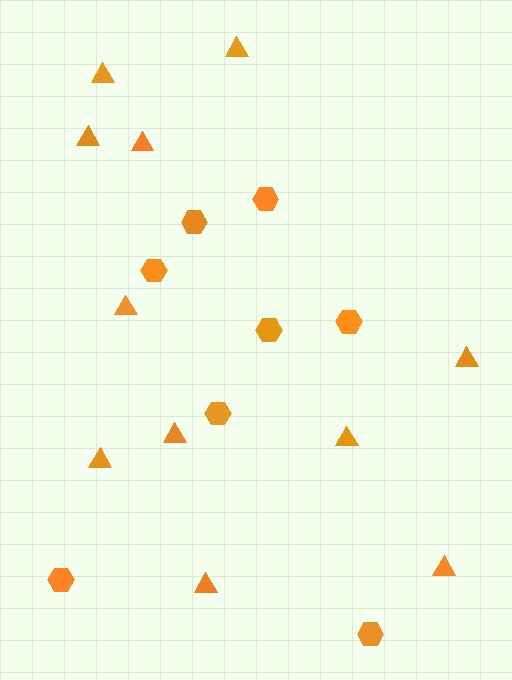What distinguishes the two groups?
There are 2 groups: one group of hexagons (8) and one group of triangles (11).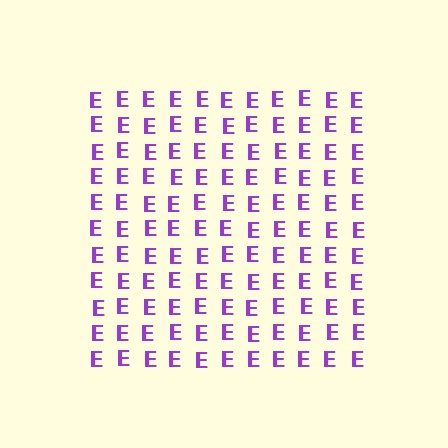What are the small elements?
The small elements are letter E's.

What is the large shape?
The large shape is a square.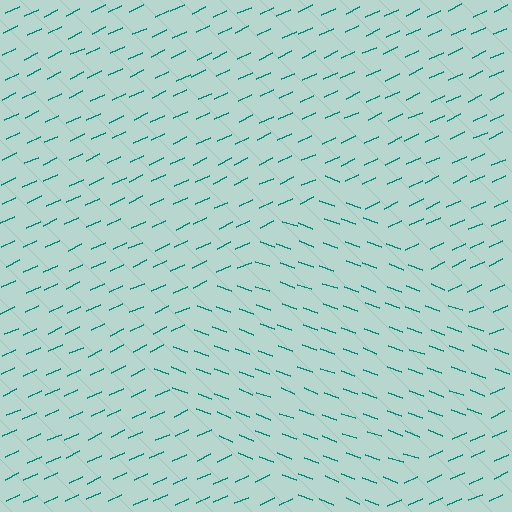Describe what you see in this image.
The image is filled with small teal line segments. A diamond region in the image has lines oriented differently from the surrounding lines, creating a visible texture boundary.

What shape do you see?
I see a diamond.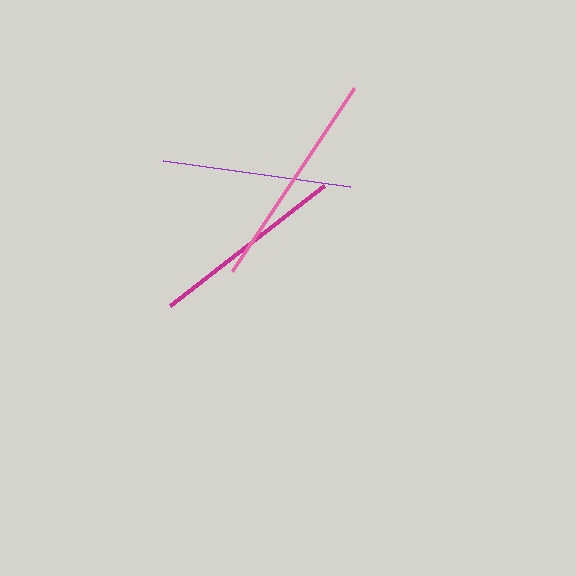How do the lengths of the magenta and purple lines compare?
The magenta and purple lines are approximately the same length.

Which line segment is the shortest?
The purple line is the shortest at approximately 189 pixels.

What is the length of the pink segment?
The pink segment is approximately 220 pixels long.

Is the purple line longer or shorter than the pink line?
The pink line is longer than the purple line.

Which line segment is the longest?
The pink line is the longest at approximately 220 pixels.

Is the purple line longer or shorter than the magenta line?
The magenta line is longer than the purple line.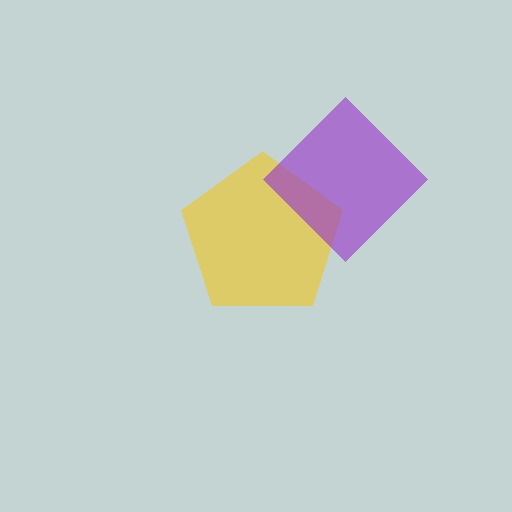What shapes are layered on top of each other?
The layered shapes are: a yellow pentagon, a purple diamond.